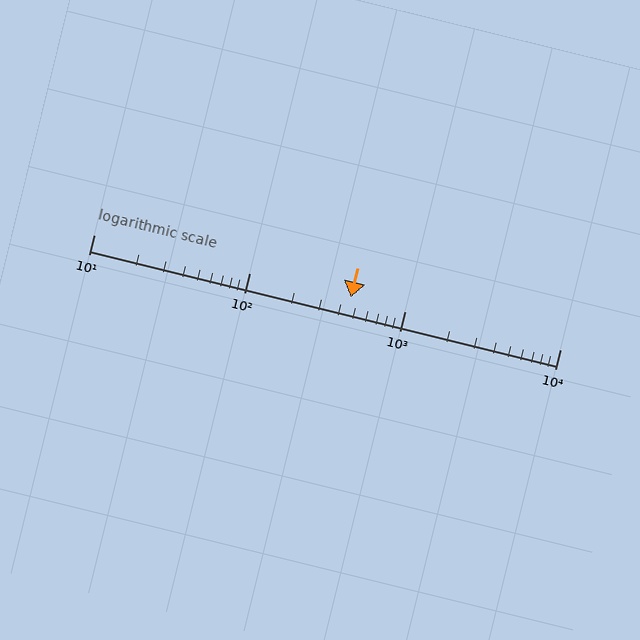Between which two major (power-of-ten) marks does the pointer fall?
The pointer is between 100 and 1000.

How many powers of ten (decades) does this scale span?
The scale spans 3 decades, from 10 to 10000.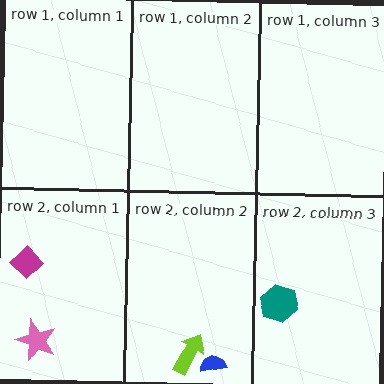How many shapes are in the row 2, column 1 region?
2.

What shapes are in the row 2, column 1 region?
The pink star, the magenta diamond.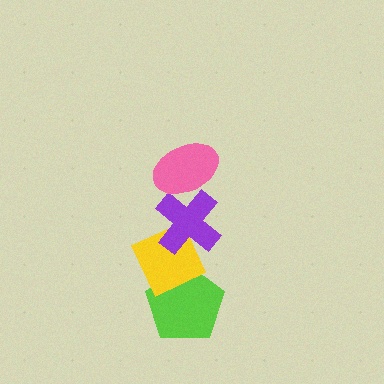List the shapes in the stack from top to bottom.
From top to bottom: the pink ellipse, the purple cross, the yellow diamond, the lime pentagon.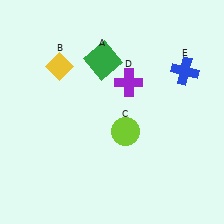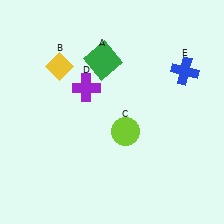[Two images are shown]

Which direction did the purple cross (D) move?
The purple cross (D) moved left.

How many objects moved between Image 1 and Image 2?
1 object moved between the two images.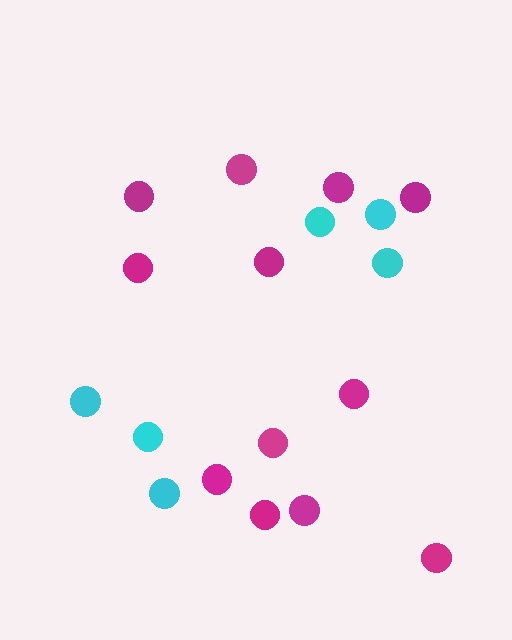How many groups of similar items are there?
There are 2 groups: one group of cyan circles (6) and one group of magenta circles (12).